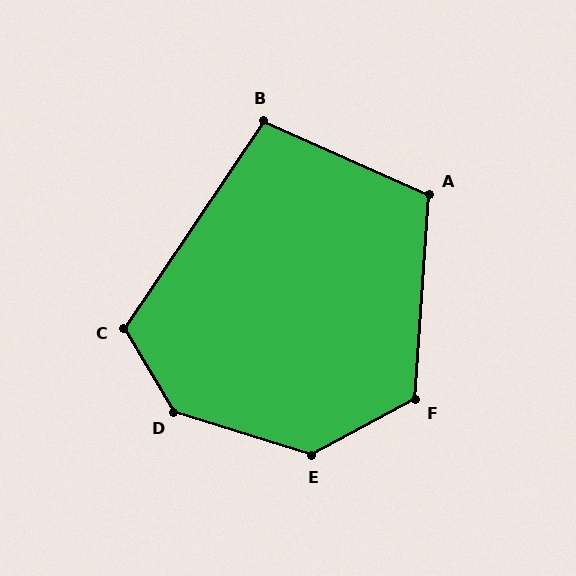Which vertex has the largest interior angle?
D, at approximately 138 degrees.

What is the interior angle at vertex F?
Approximately 122 degrees (obtuse).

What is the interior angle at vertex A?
Approximately 110 degrees (obtuse).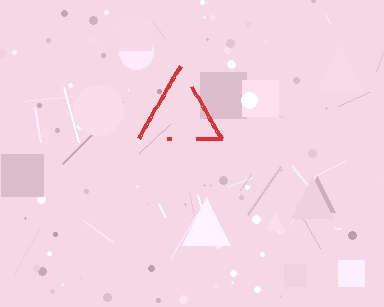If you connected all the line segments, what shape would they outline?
They would outline a triangle.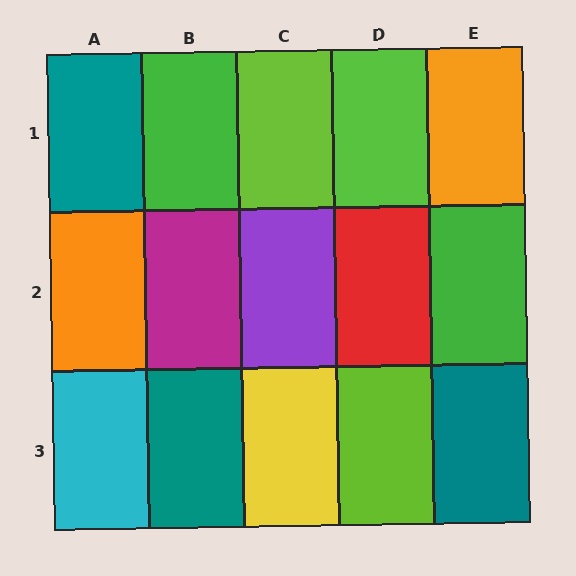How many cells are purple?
1 cell is purple.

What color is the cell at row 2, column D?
Red.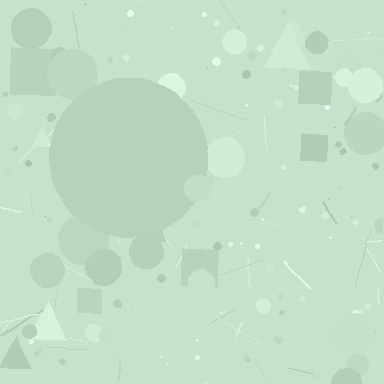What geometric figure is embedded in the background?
A circle is embedded in the background.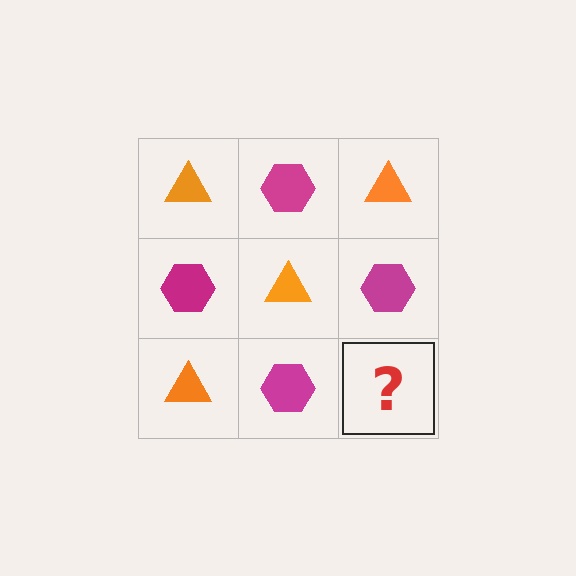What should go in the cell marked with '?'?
The missing cell should contain an orange triangle.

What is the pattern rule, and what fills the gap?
The rule is that it alternates orange triangle and magenta hexagon in a checkerboard pattern. The gap should be filled with an orange triangle.